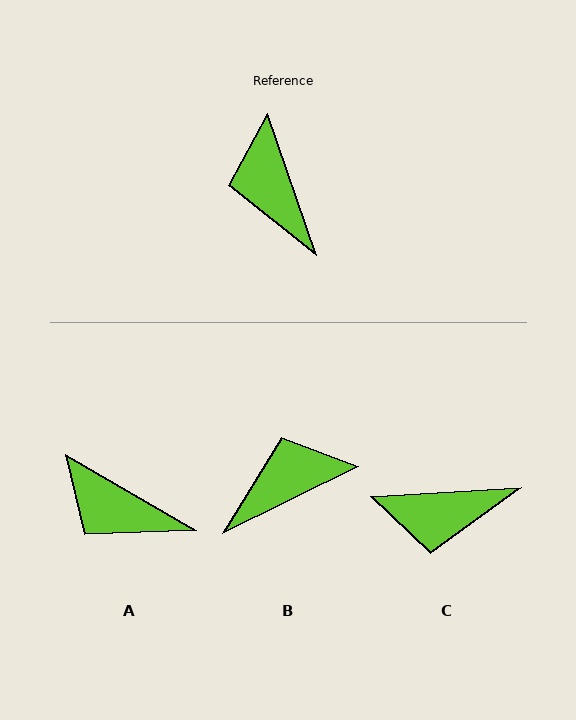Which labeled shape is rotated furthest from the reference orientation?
B, about 83 degrees away.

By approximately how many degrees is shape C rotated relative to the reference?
Approximately 75 degrees counter-clockwise.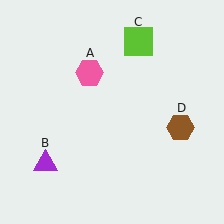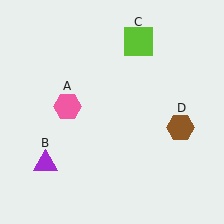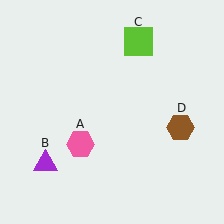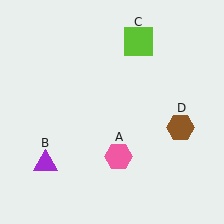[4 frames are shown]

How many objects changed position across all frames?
1 object changed position: pink hexagon (object A).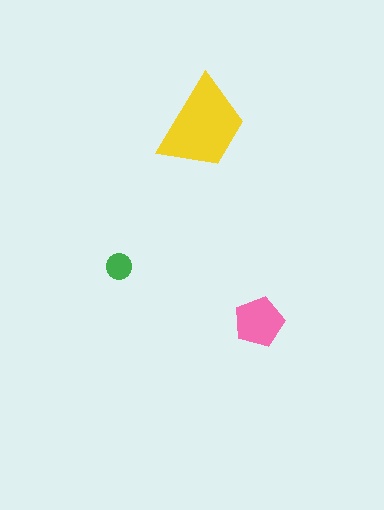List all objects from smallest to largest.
The green circle, the pink pentagon, the yellow trapezoid.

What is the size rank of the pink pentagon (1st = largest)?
2nd.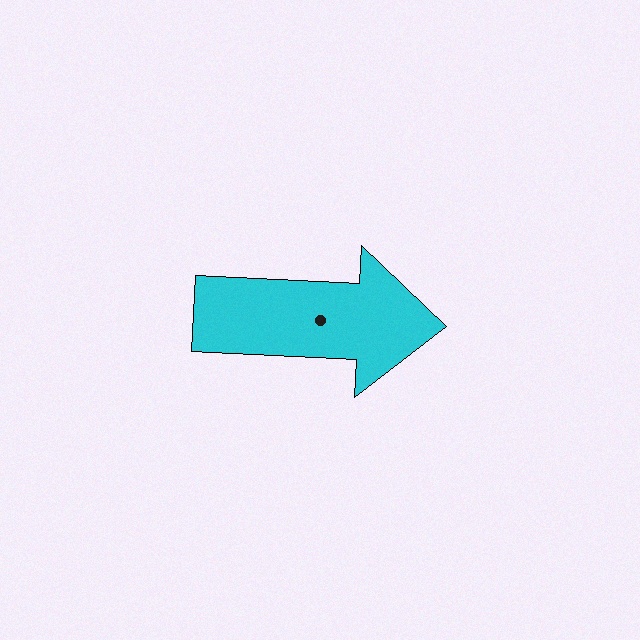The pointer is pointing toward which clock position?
Roughly 3 o'clock.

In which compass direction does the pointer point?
East.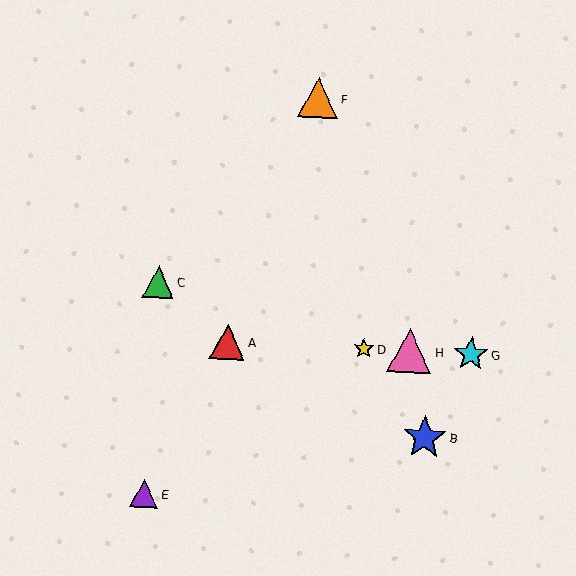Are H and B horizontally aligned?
No, H is at y≈351 and B is at y≈438.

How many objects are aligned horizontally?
4 objects (A, D, G, H) are aligned horizontally.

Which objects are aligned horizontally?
Objects A, D, G, H are aligned horizontally.